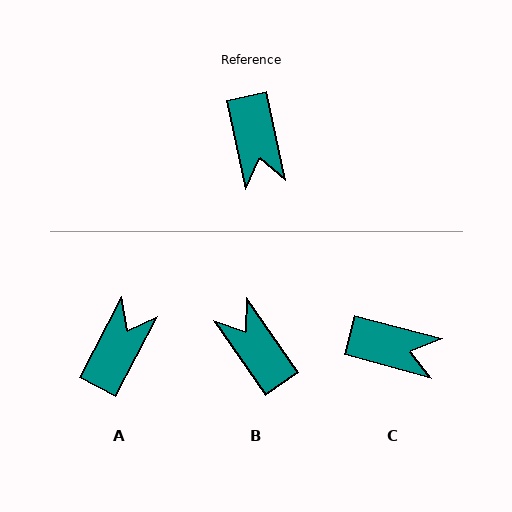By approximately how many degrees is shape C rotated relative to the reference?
Approximately 63 degrees counter-clockwise.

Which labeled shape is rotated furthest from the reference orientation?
B, about 157 degrees away.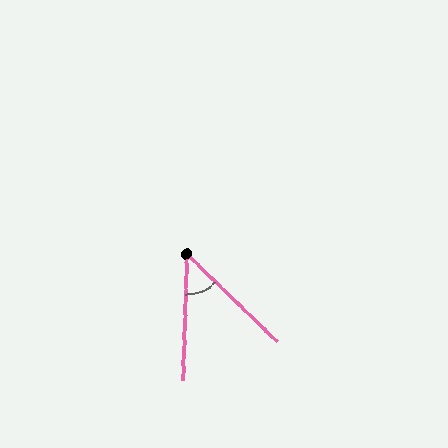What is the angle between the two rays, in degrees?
Approximately 48 degrees.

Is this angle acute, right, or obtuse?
It is acute.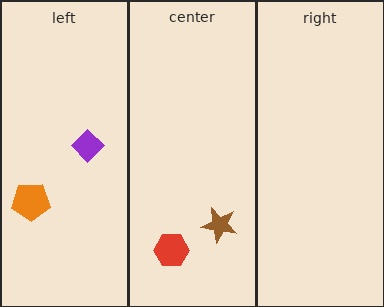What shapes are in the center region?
The red hexagon, the brown star.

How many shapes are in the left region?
2.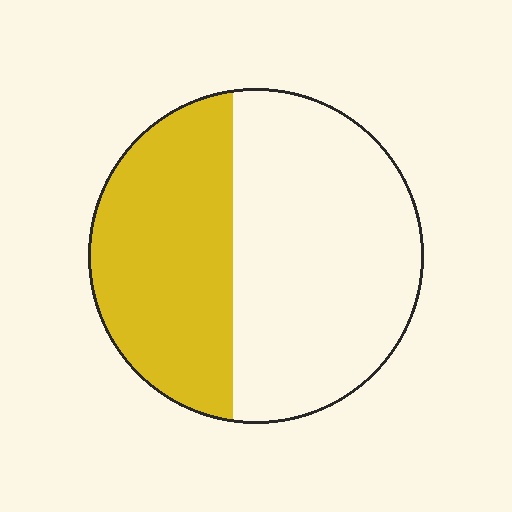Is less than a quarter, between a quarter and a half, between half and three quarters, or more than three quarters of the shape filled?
Between a quarter and a half.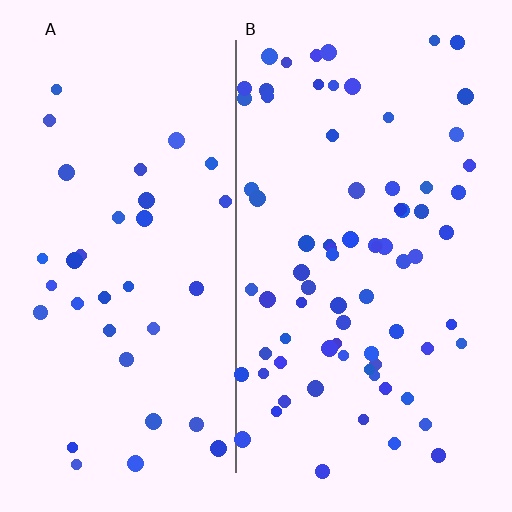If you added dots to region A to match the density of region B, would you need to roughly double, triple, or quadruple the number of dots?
Approximately double.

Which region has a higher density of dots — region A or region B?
B (the right).